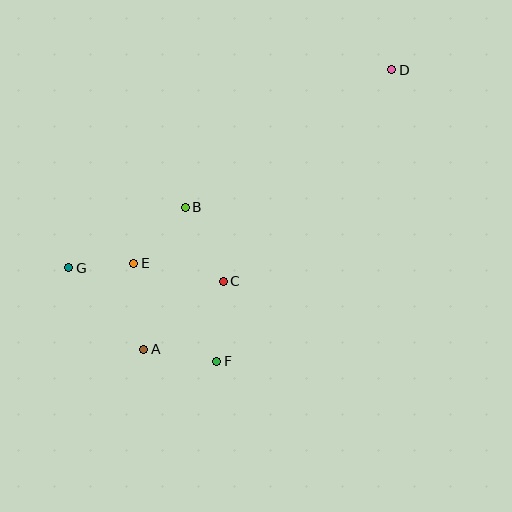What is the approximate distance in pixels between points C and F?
The distance between C and F is approximately 80 pixels.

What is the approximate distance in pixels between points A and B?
The distance between A and B is approximately 148 pixels.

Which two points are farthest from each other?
Points D and G are farthest from each other.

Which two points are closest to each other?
Points E and G are closest to each other.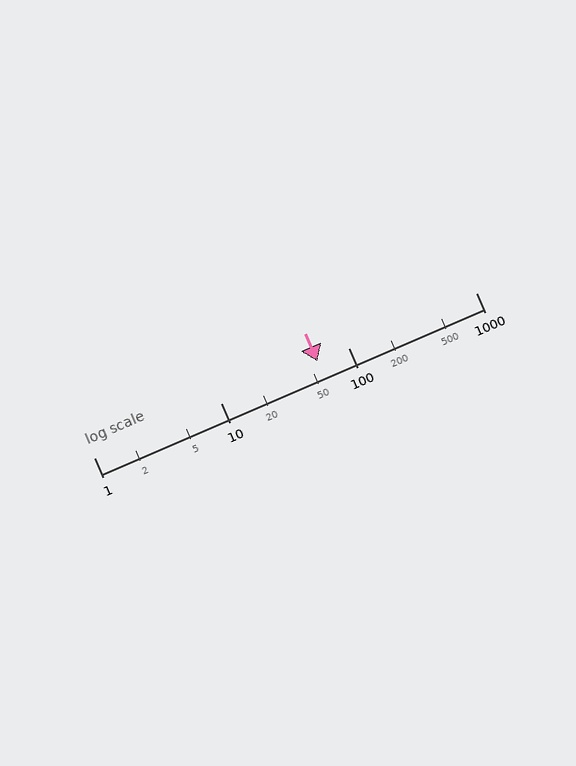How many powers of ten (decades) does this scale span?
The scale spans 3 decades, from 1 to 1000.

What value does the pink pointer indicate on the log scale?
The pointer indicates approximately 57.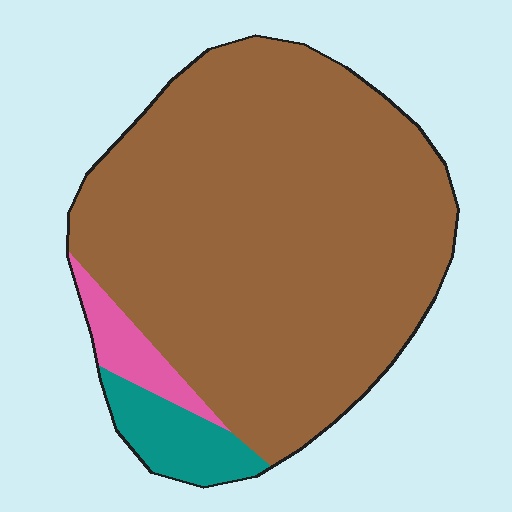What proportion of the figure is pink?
Pink covers around 5% of the figure.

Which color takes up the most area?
Brown, at roughly 85%.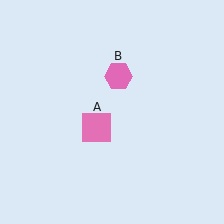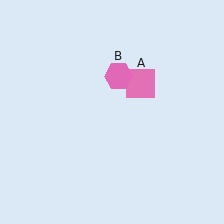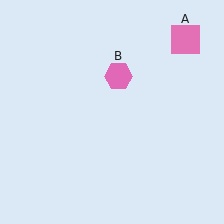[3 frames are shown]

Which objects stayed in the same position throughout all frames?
Pink hexagon (object B) remained stationary.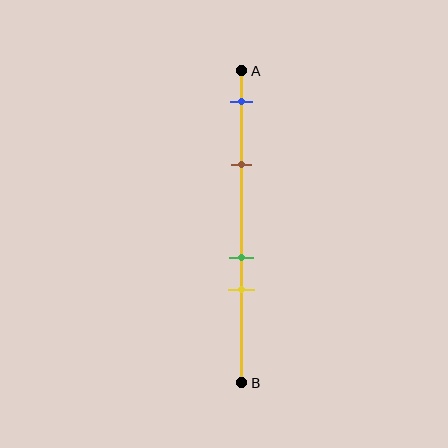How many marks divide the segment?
There are 4 marks dividing the segment.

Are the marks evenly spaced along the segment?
No, the marks are not evenly spaced.